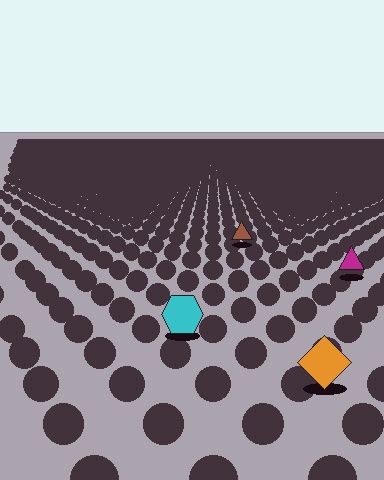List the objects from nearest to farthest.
From nearest to farthest: the orange diamond, the cyan hexagon, the magenta triangle, the brown triangle.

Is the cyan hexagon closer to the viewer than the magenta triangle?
Yes. The cyan hexagon is closer — you can tell from the texture gradient: the ground texture is coarser near it.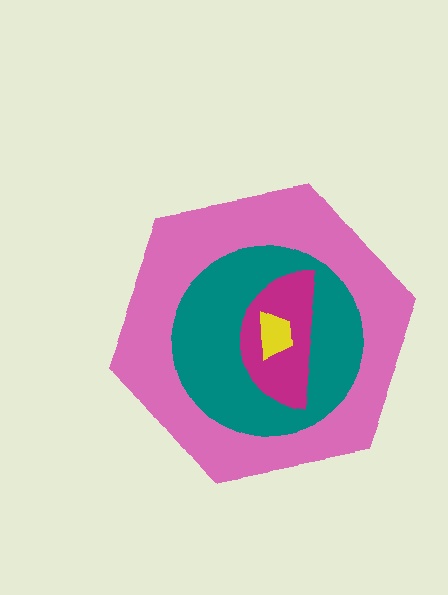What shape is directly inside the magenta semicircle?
The yellow trapezoid.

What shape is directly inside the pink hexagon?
The teal circle.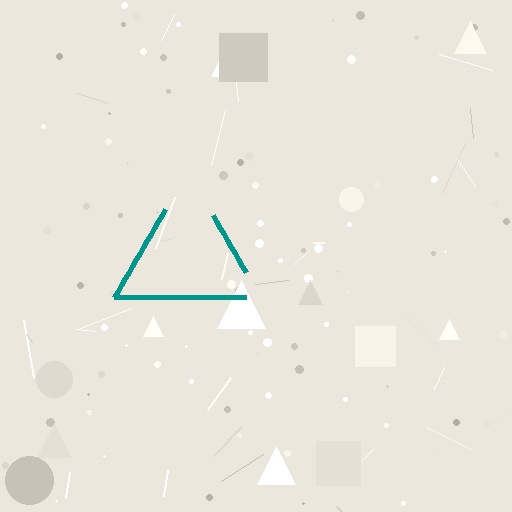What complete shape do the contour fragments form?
The contour fragments form a triangle.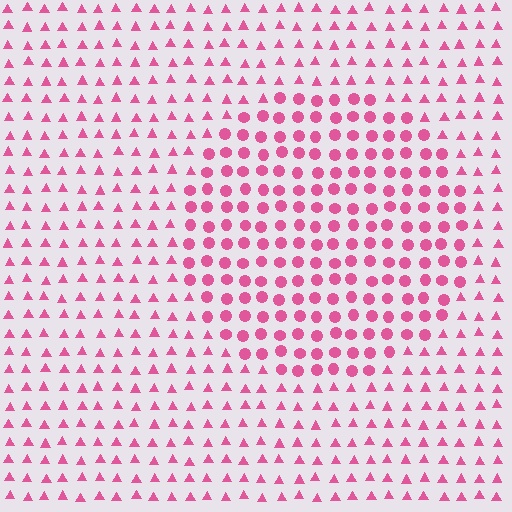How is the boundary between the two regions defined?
The boundary is defined by a change in element shape: circles inside vs. triangles outside. All elements share the same color and spacing.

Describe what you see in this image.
The image is filled with small pink elements arranged in a uniform grid. A circle-shaped region contains circles, while the surrounding area contains triangles. The boundary is defined purely by the change in element shape.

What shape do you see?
I see a circle.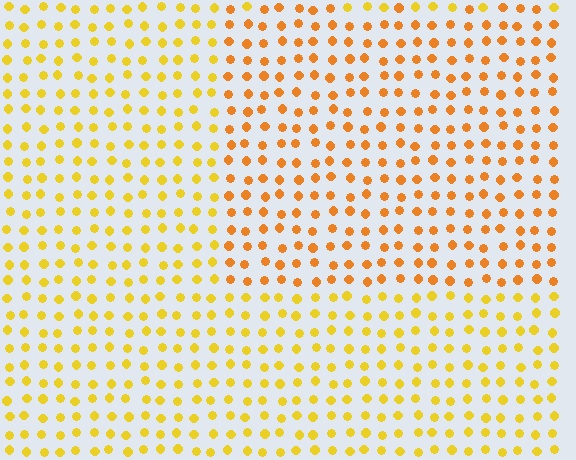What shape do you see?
I see a rectangle.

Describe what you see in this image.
The image is filled with small yellow elements in a uniform arrangement. A rectangle-shaped region is visible where the elements are tinted to a slightly different hue, forming a subtle color boundary.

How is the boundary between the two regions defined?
The boundary is defined purely by a slight shift in hue (about 24 degrees). Spacing, size, and orientation are identical on both sides.